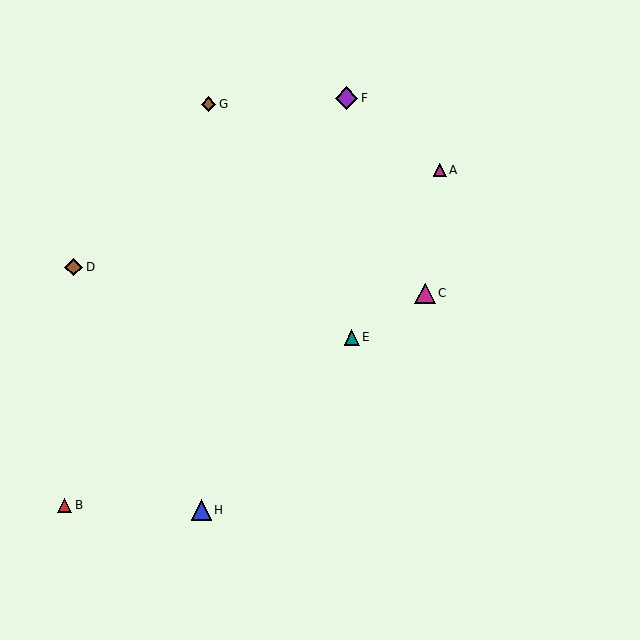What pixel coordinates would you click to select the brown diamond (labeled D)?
Click at (74, 267) to select the brown diamond D.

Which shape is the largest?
The purple diamond (labeled F) is the largest.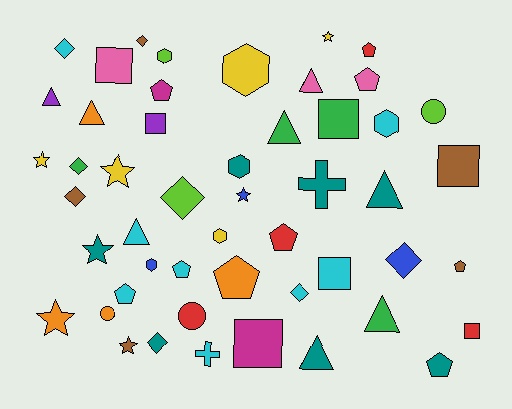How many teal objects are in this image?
There are 7 teal objects.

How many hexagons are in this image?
There are 6 hexagons.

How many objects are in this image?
There are 50 objects.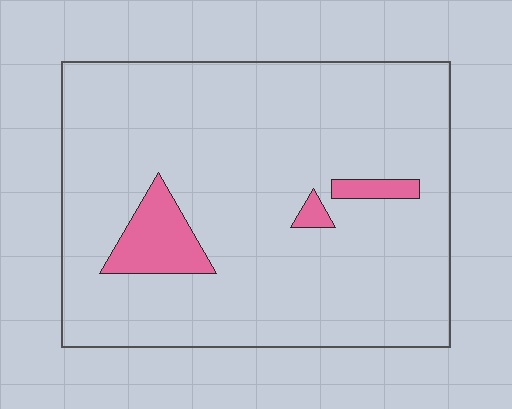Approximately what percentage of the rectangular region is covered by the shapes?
Approximately 10%.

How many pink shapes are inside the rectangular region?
3.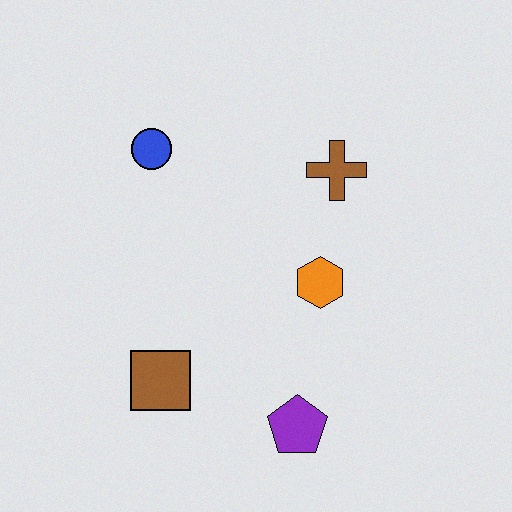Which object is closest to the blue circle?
The brown cross is closest to the blue circle.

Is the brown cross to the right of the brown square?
Yes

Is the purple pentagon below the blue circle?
Yes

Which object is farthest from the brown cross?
The brown square is farthest from the brown cross.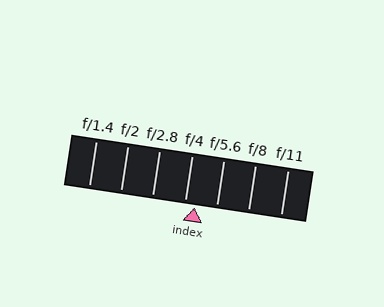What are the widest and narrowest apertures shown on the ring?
The widest aperture shown is f/1.4 and the narrowest is f/11.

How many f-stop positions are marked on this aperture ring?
There are 7 f-stop positions marked.